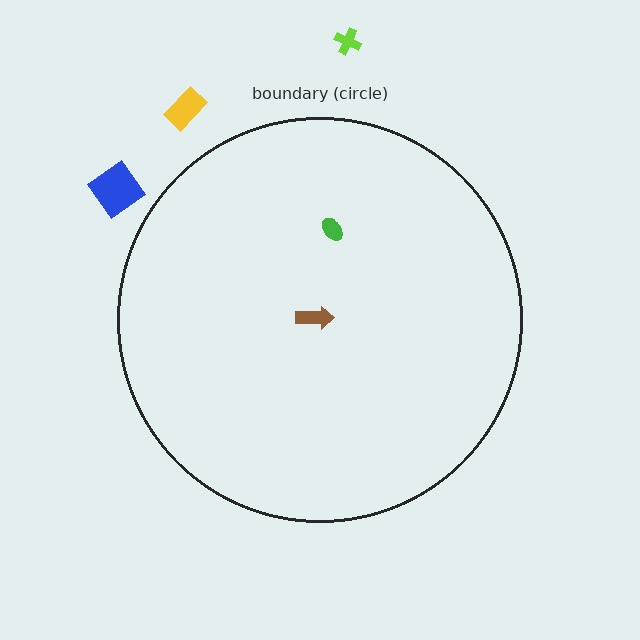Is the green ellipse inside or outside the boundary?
Inside.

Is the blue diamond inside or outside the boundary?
Outside.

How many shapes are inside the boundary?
2 inside, 3 outside.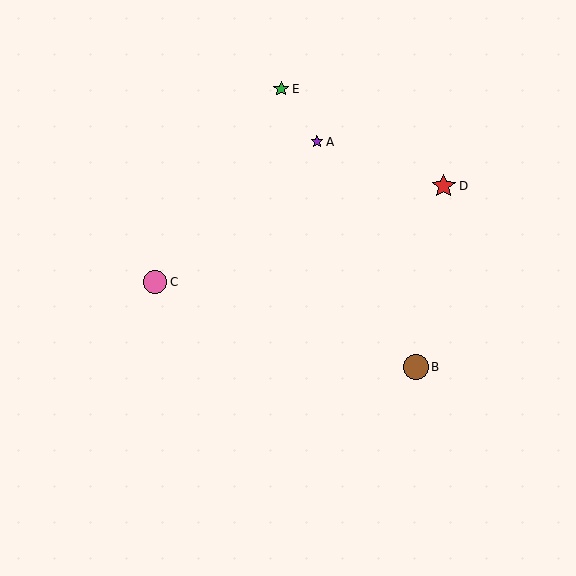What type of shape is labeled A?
Shape A is a purple star.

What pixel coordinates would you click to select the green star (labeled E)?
Click at (281, 89) to select the green star E.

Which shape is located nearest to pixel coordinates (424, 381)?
The brown circle (labeled B) at (416, 367) is nearest to that location.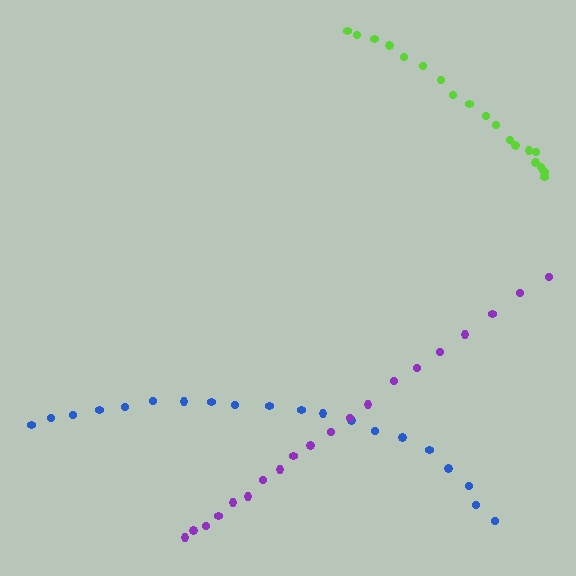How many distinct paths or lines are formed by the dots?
There are 3 distinct paths.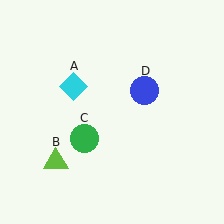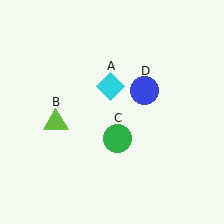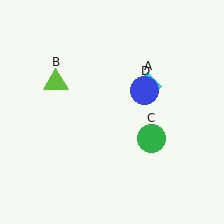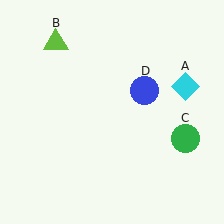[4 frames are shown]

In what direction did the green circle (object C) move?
The green circle (object C) moved right.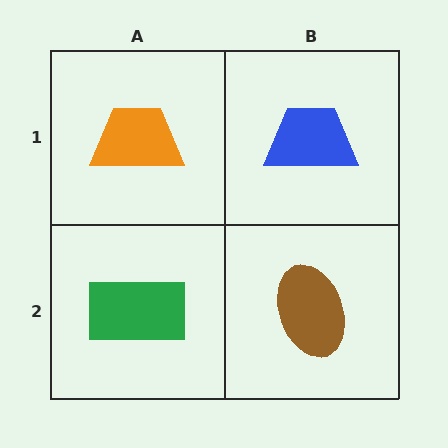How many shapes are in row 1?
2 shapes.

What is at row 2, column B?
A brown ellipse.